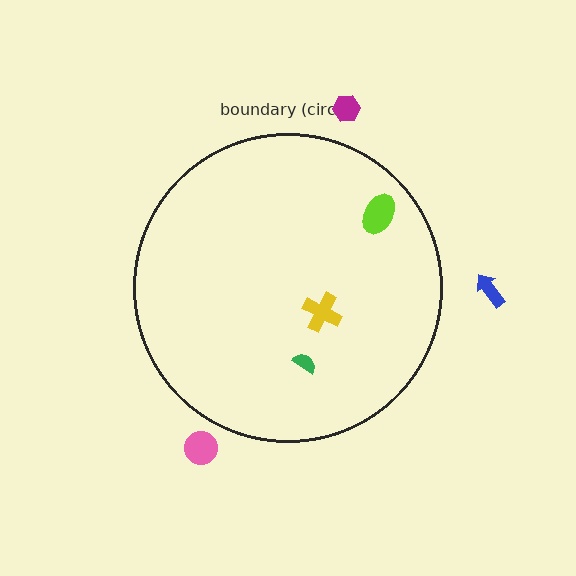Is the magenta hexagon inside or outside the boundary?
Outside.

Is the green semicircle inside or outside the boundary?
Inside.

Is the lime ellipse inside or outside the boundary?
Inside.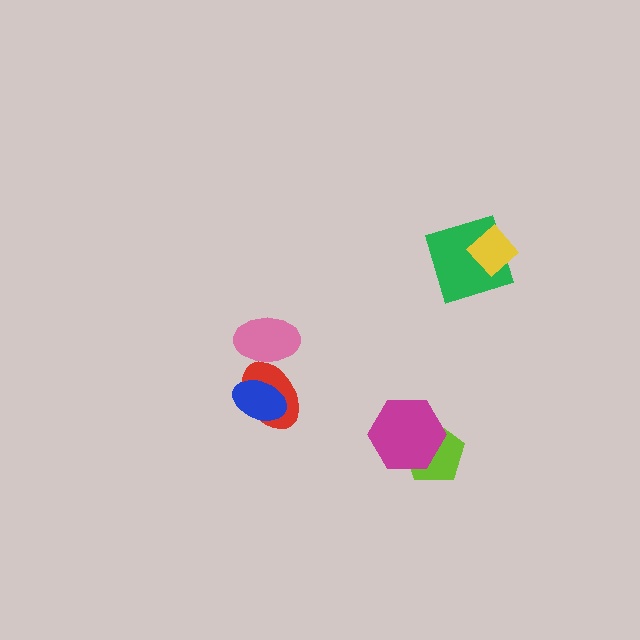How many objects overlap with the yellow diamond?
1 object overlaps with the yellow diamond.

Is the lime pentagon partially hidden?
Yes, it is partially covered by another shape.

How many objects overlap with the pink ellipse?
1 object overlaps with the pink ellipse.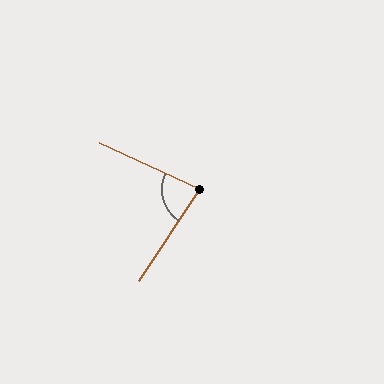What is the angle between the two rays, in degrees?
Approximately 81 degrees.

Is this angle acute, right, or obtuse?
It is acute.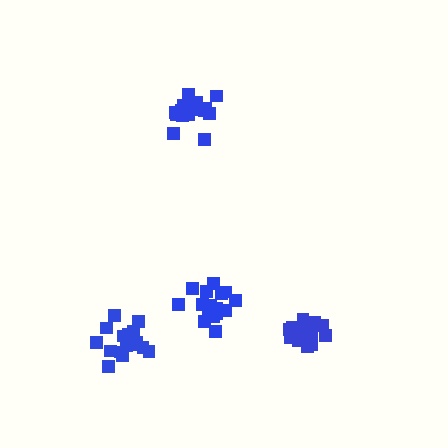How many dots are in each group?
Group 1: 17 dots, Group 2: 16 dots, Group 3: 19 dots, Group 4: 15 dots (67 total).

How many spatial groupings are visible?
There are 4 spatial groupings.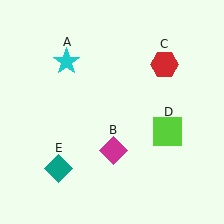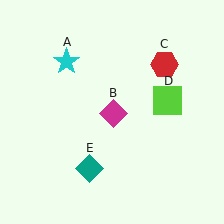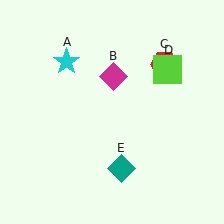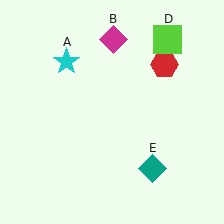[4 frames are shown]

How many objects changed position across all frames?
3 objects changed position: magenta diamond (object B), lime square (object D), teal diamond (object E).